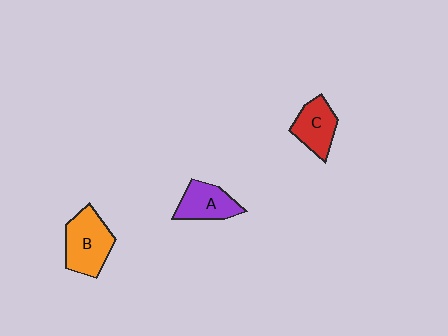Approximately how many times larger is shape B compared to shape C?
Approximately 1.3 times.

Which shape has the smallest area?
Shape C (red).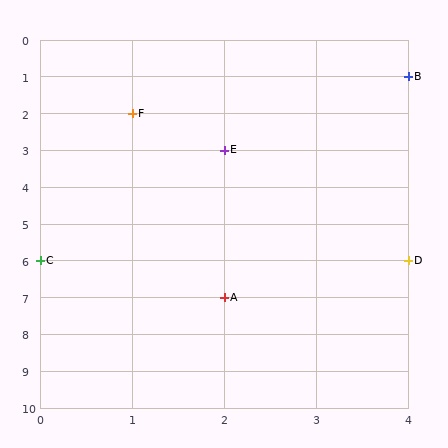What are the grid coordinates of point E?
Point E is at grid coordinates (2, 3).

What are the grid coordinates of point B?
Point B is at grid coordinates (4, 1).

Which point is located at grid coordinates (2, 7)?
Point A is at (2, 7).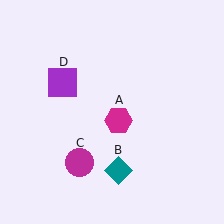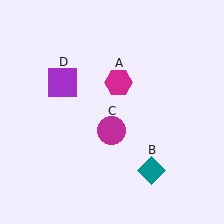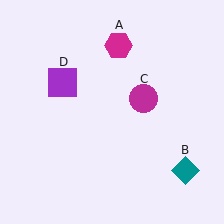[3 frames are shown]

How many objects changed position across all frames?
3 objects changed position: magenta hexagon (object A), teal diamond (object B), magenta circle (object C).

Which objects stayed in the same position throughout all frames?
Purple square (object D) remained stationary.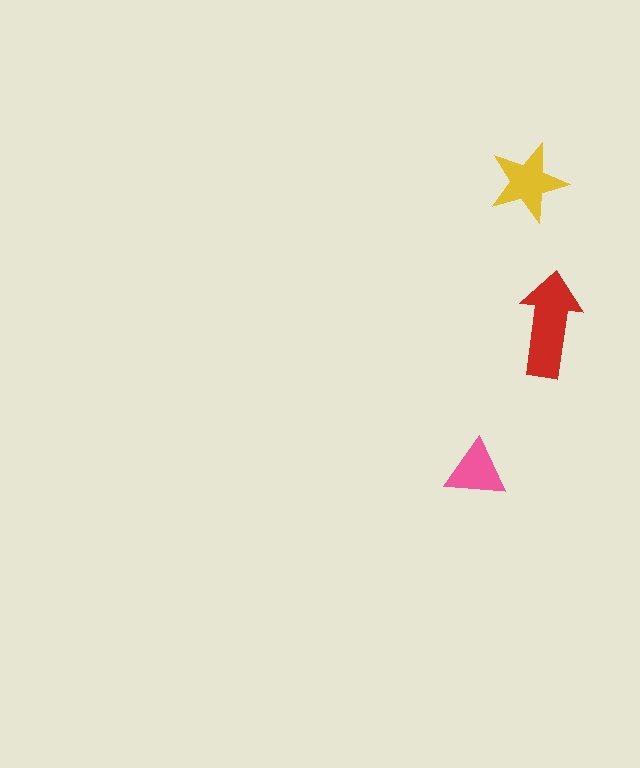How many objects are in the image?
There are 3 objects in the image.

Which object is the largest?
The red arrow.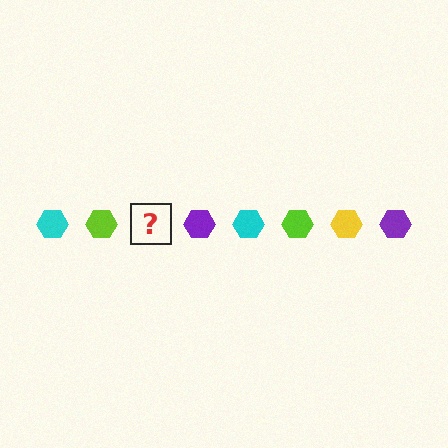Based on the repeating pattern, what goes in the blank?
The blank should be a yellow hexagon.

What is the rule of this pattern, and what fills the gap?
The rule is that the pattern cycles through cyan, lime, yellow, purple hexagons. The gap should be filled with a yellow hexagon.